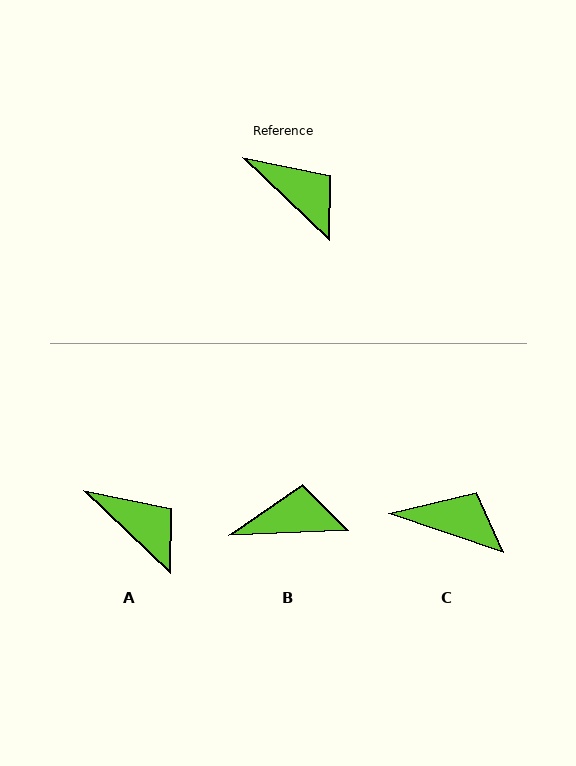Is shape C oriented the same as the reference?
No, it is off by about 25 degrees.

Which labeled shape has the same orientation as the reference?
A.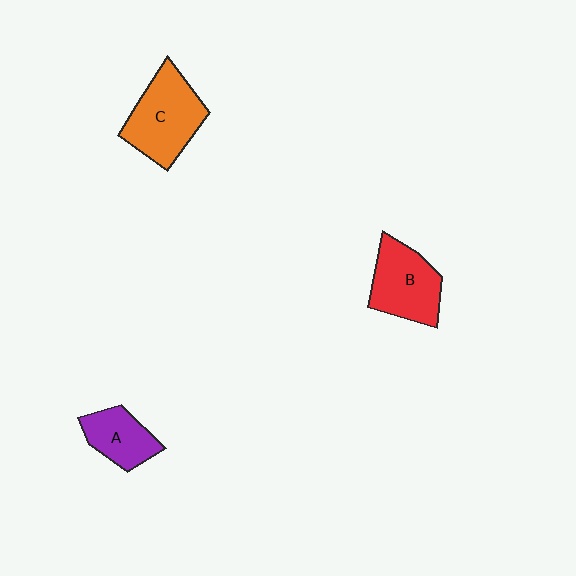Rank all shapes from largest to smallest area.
From largest to smallest: C (orange), B (red), A (purple).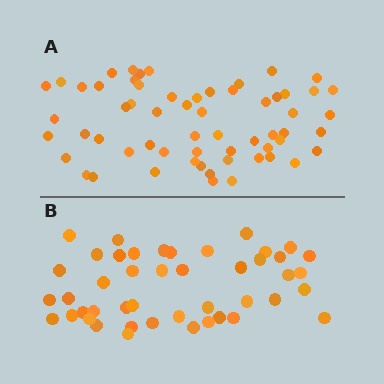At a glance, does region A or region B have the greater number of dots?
Region A (the top region) has more dots.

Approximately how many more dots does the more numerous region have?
Region A has approximately 15 more dots than region B.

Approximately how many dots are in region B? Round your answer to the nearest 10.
About 40 dots. (The exact count is 45, which rounds to 40.)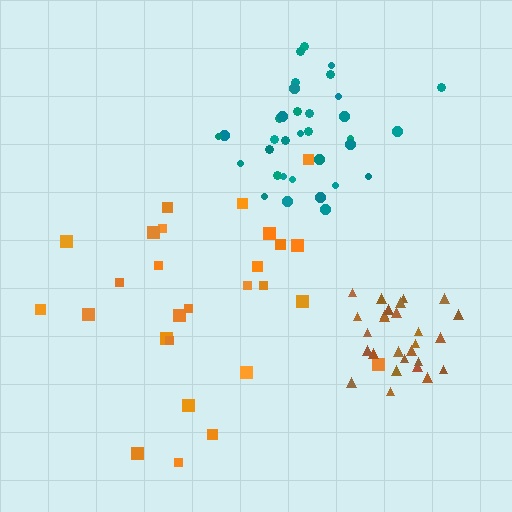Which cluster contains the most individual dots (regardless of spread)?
Teal (34).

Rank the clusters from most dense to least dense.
brown, teal, orange.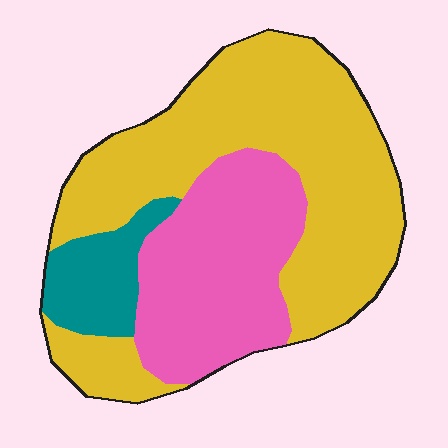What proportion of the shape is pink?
Pink covers around 30% of the shape.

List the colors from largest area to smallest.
From largest to smallest: yellow, pink, teal.